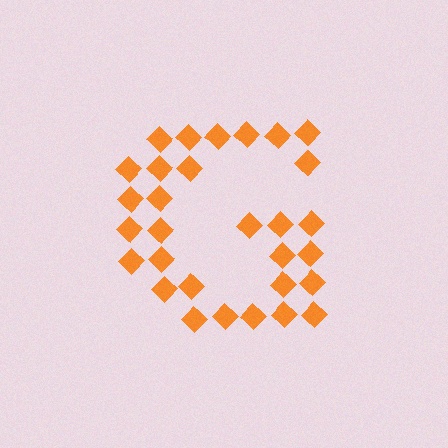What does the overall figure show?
The overall figure shows the letter G.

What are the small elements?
The small elements are diamonds.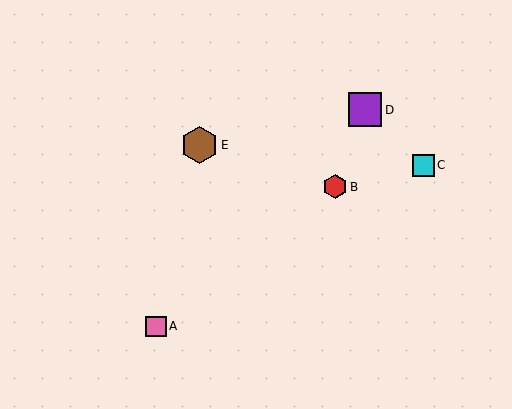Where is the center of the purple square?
The center of the purple square is at (365, 110).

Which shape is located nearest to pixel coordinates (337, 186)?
The red hexagon (labeled B) at (335, 187) is nearest to that location.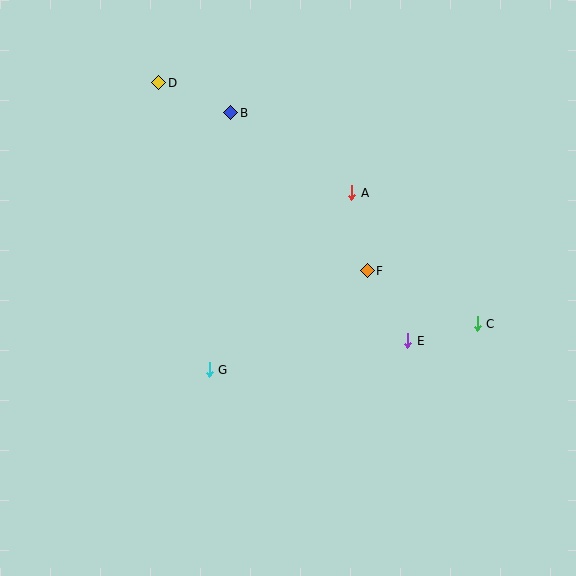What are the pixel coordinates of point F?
Point F is at (367, 271).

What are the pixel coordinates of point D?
Point D is at (159, 83).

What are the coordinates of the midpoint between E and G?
The midpoint between E and G is at (309, 355).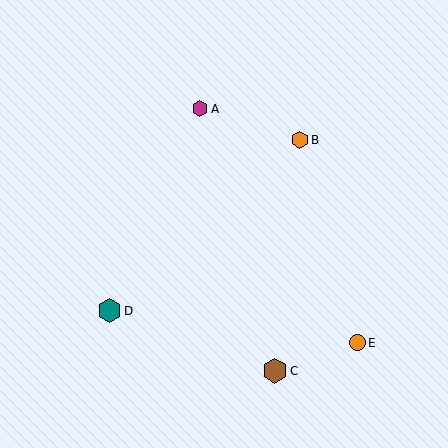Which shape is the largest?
The brown hexagon (labeled C) is the largest.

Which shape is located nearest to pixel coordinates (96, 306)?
The teal hexagon (labeled D) at (110, 311) is nearest to that location.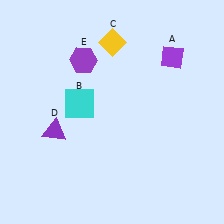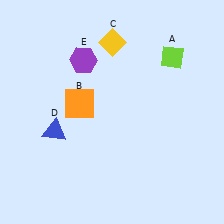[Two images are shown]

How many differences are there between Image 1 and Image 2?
There are 3 differences between the two images.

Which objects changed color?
A changed from purple to lime. B changed from cyan to orange. D changed from purple to blue.